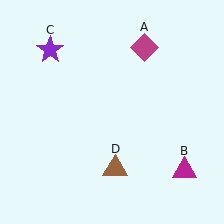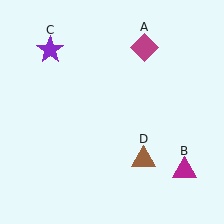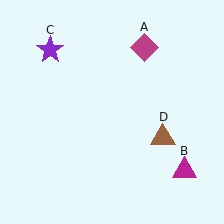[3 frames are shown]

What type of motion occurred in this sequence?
The brown triangle (object D) rotated counterclockwise around the center of the scene.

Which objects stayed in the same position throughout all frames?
Magenta diamond (object A) and magenta triangle (object B) and purple star (object C) remained stationary.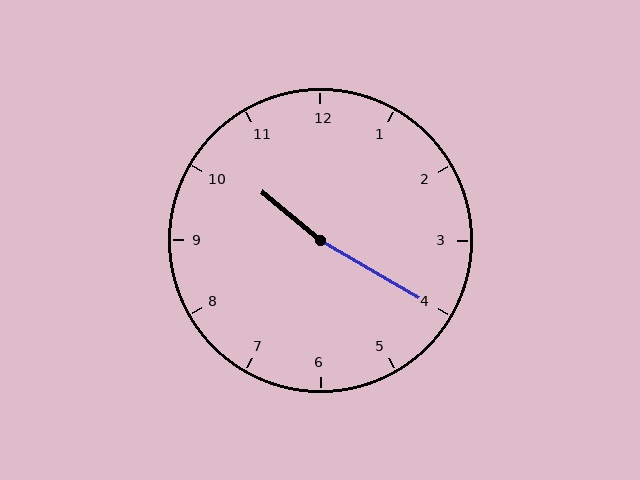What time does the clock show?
10:20.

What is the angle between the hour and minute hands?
Approximately 170 degrees.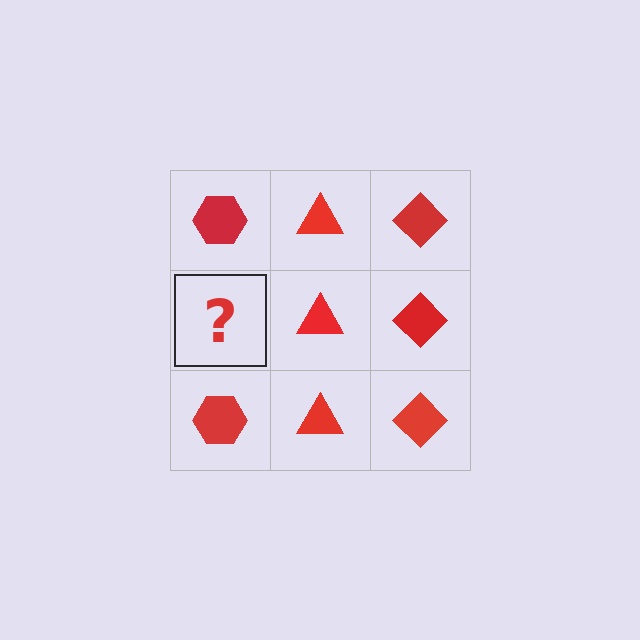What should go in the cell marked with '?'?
The missing cell should contain a red hexagon.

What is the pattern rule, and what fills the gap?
The rule is that each column has a consistent shape. The gap should be filled with a red hexagon.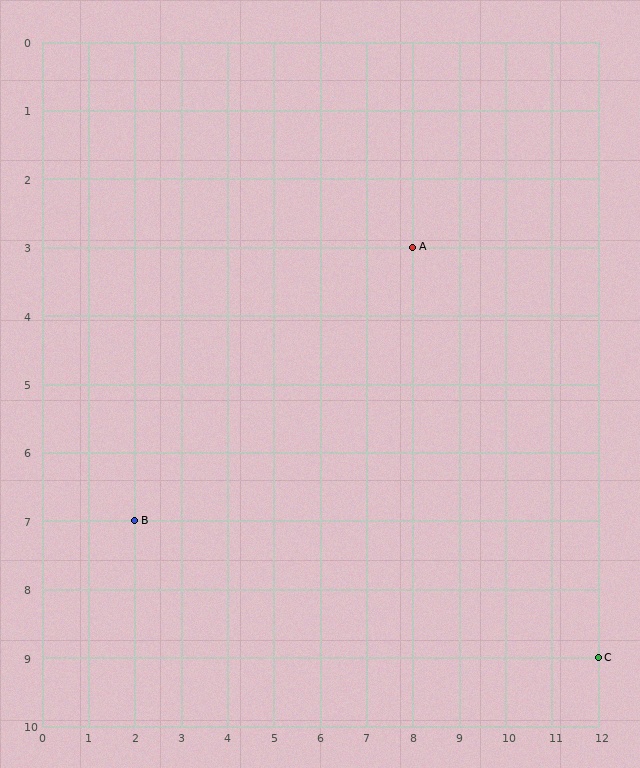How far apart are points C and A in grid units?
Points C and A are 4 columns and 6 rows apart (about 7.2 grid units diagonally).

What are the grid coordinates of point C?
Point C is at grid coordinates (12, 9).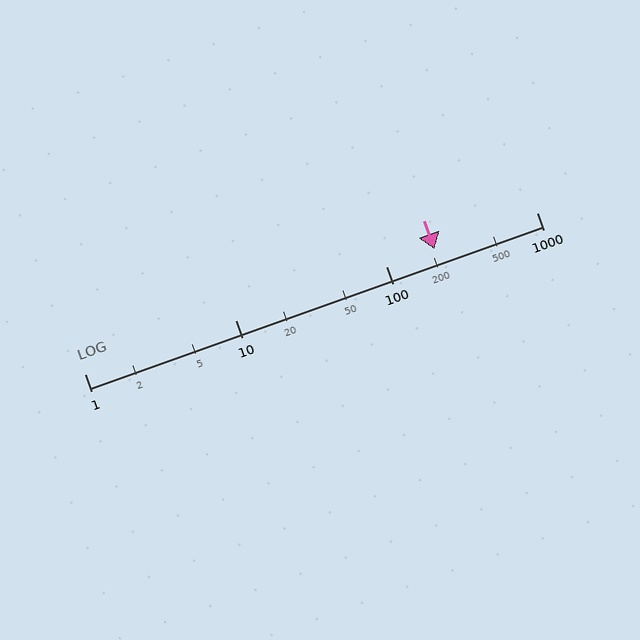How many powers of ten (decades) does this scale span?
The scale spans 3 decades, from 1 to 1000.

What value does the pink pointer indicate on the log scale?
The pointer indicates approximately 210.